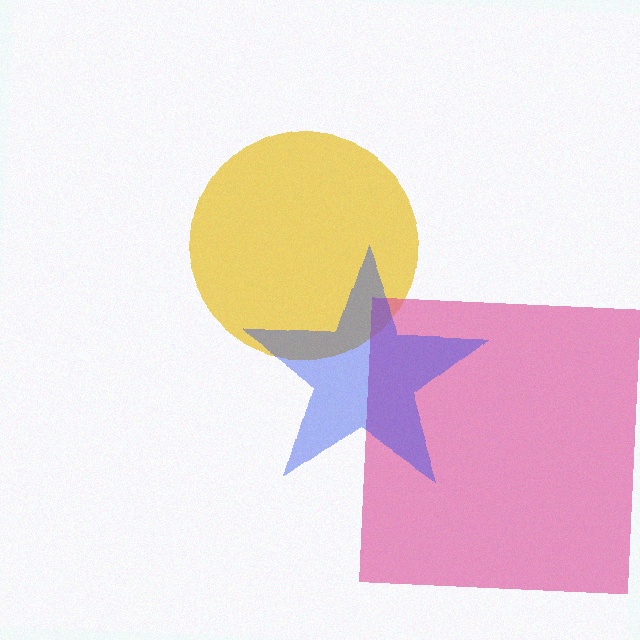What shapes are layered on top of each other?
The layered shapes are: a yellow circle, a pink square, a blue star.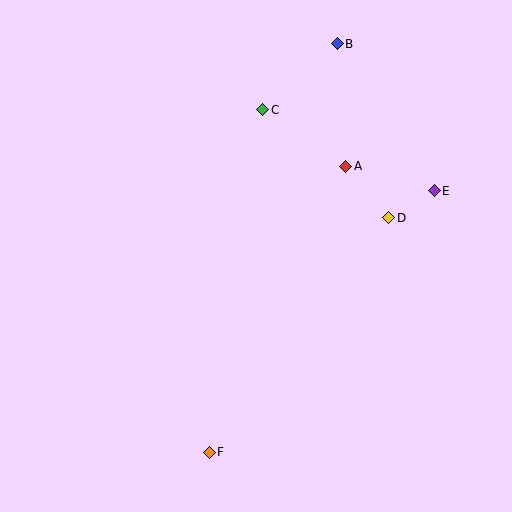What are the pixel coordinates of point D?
Point D is at (389, 218).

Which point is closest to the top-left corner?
Point C is closest to the top-left corner.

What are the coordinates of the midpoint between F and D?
The midpoint between F and D is at (299, 335).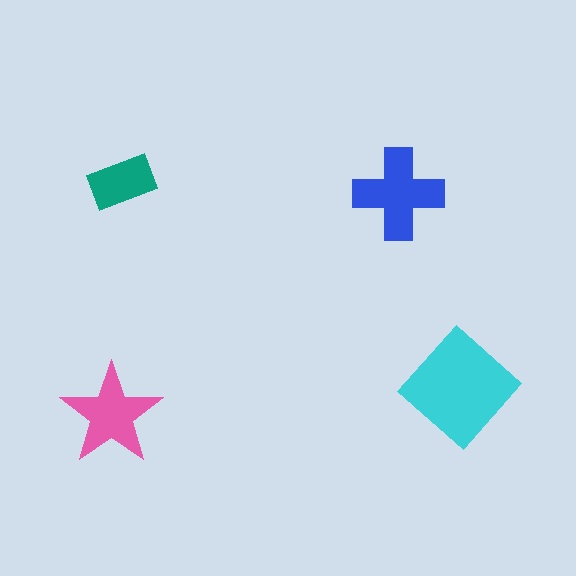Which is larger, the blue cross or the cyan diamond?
The cyan diamond.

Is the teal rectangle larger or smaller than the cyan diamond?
Smaller.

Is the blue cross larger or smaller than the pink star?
Larger.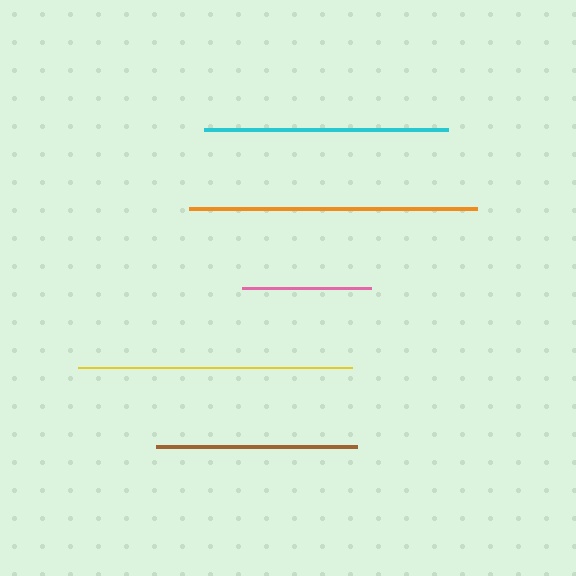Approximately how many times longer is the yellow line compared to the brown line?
The yellow line is approximately 1.4 times the length of the brown line.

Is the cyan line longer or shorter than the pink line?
The cyan line is longer than the pink line.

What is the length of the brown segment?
The brown segment is approximately 201 pixels long.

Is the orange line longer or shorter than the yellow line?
The orange line is longer than the yellow line.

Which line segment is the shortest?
The pink line is the shortest at approximately 129 pixels.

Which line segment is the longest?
The orange line is the longest at approximately 289 pixels.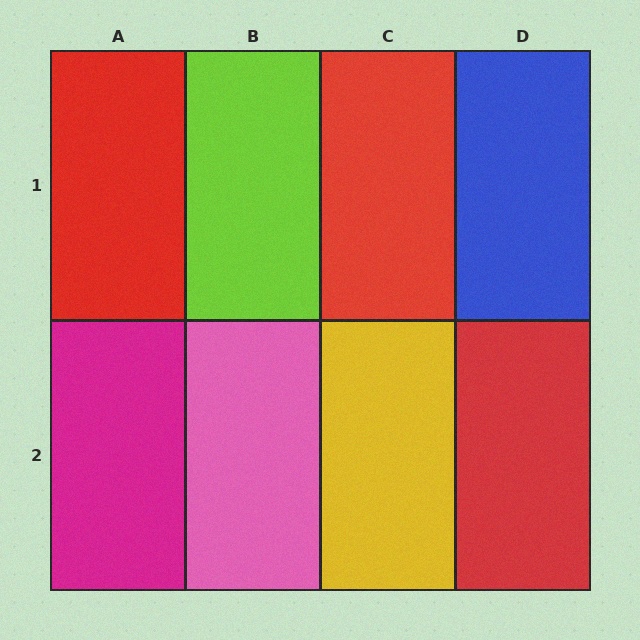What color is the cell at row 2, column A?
Magenta.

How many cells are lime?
1 cell is lime.